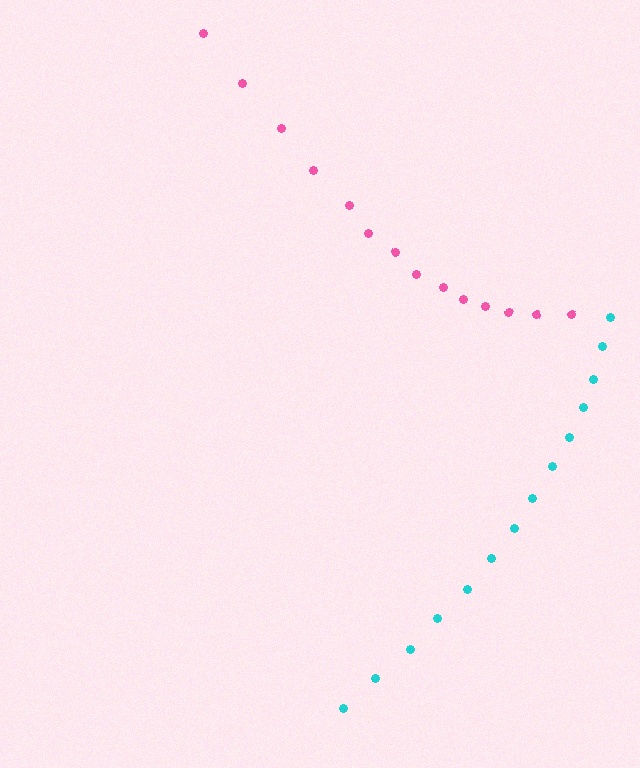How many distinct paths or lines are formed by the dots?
There are 2 distinct paths.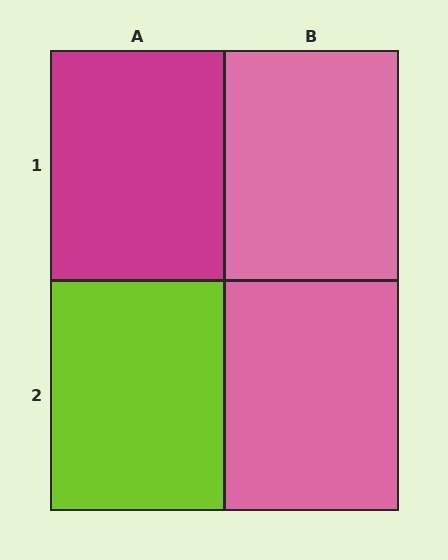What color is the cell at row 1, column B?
Pink.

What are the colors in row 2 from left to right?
Lime, pink.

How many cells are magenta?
1 cell is magenta.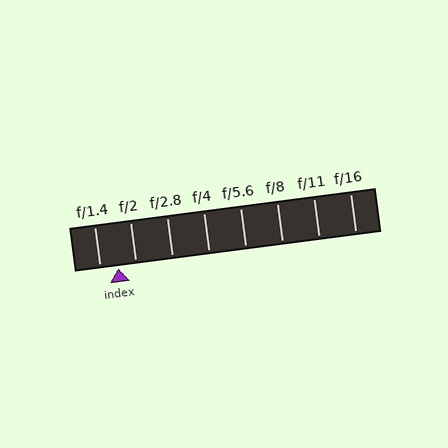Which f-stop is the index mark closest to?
The index mark is closest to f/2.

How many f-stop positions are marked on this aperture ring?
There are 8 f-stop positions marked.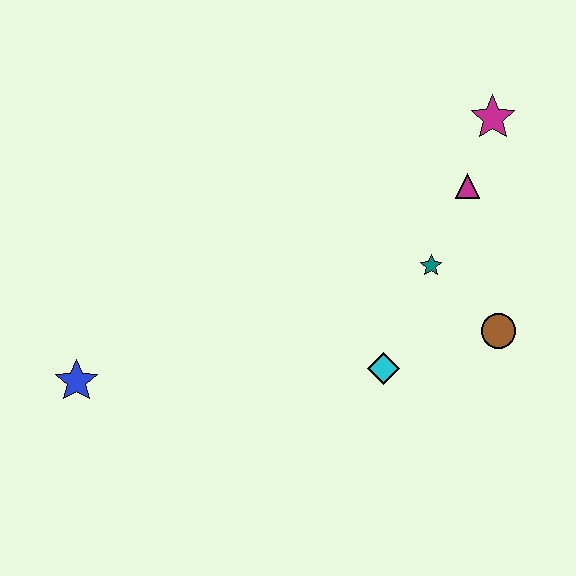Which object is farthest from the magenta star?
The blue star is farthest from the magenta star.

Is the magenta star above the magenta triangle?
Yes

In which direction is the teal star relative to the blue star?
The teal star is to the right of the blue star.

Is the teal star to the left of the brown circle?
Yes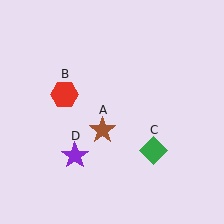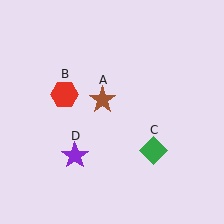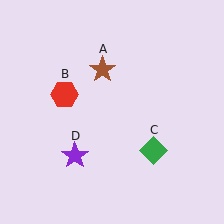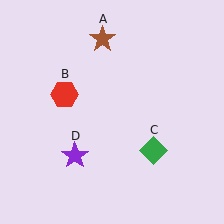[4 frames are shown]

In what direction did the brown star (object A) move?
The brown star (object A) moved up.